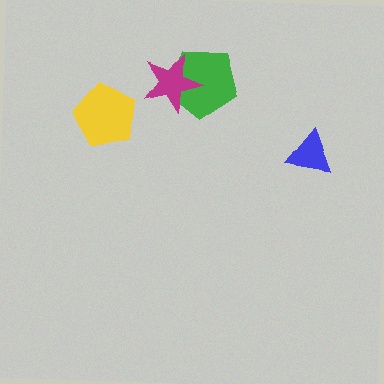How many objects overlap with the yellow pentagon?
0 objects overlap with the yellow pentagon.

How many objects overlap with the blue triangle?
0 objects overlap with the blue triangle.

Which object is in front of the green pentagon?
The magenta star is in front of the green pentagon.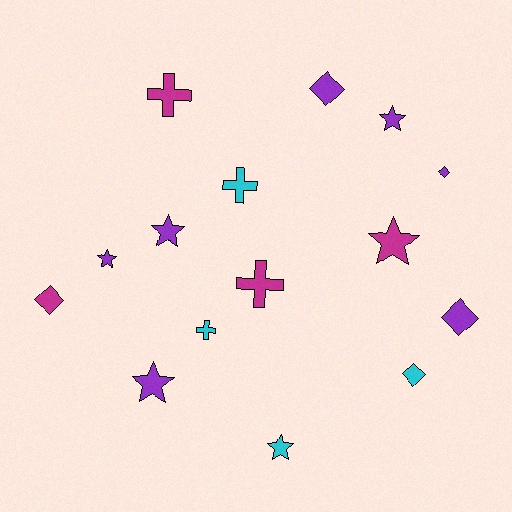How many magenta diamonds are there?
There is 1 magenta diamond.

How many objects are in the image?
There are 15 objects.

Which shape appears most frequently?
Star, with 6 objects.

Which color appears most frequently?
Purple, with 7 objects.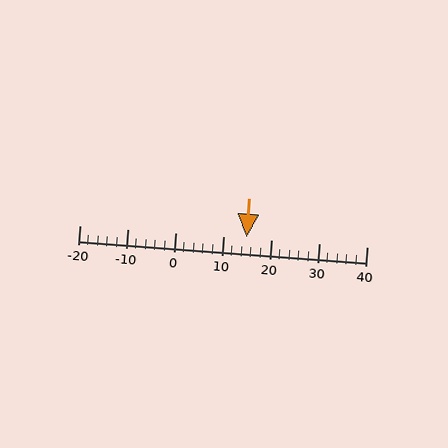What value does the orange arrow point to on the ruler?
The orange arrow points to approximately 15.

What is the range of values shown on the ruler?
The ruler shows values from -20 to 40.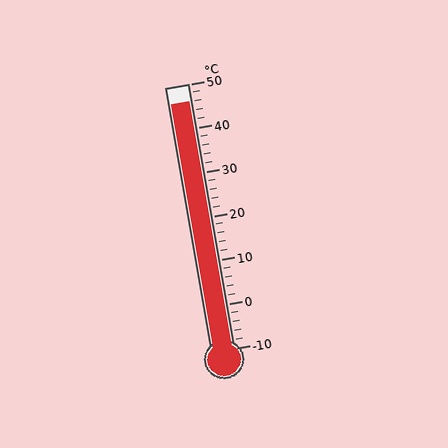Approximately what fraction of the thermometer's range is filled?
The thermometer is filled to approximately 95% of its range.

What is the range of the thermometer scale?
The thermometer scale ranges from -10°C to 50°C.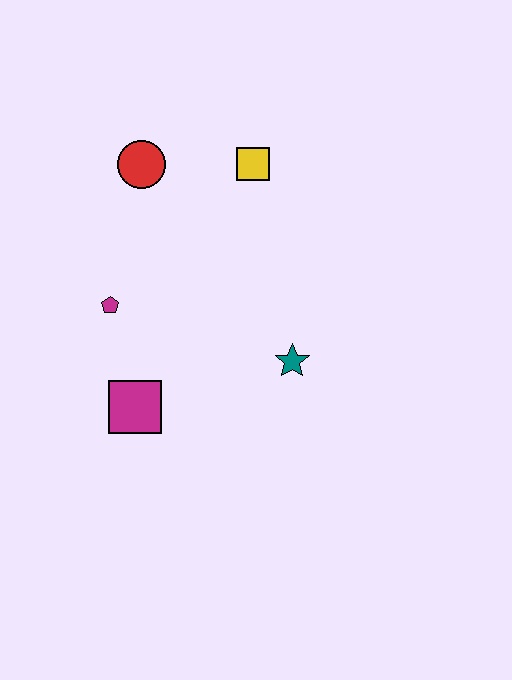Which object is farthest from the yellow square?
The magenta square is farthest from the yellow square.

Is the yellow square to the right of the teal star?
No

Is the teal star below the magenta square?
No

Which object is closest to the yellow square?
The red circle is closest to the yellow square.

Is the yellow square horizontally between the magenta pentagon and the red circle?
No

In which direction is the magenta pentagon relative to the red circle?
The magenta pentagon is below the red circle.